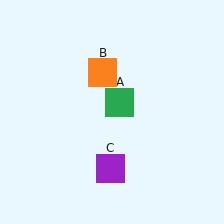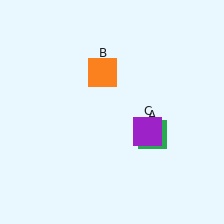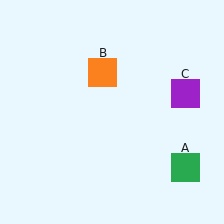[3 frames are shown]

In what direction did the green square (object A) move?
The green square (object A) moved down and to the right.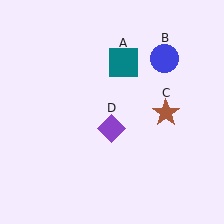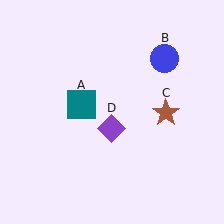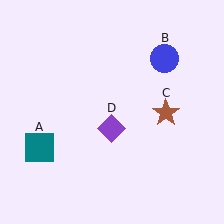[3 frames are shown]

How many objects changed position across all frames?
1 object changed position: teal square (object A).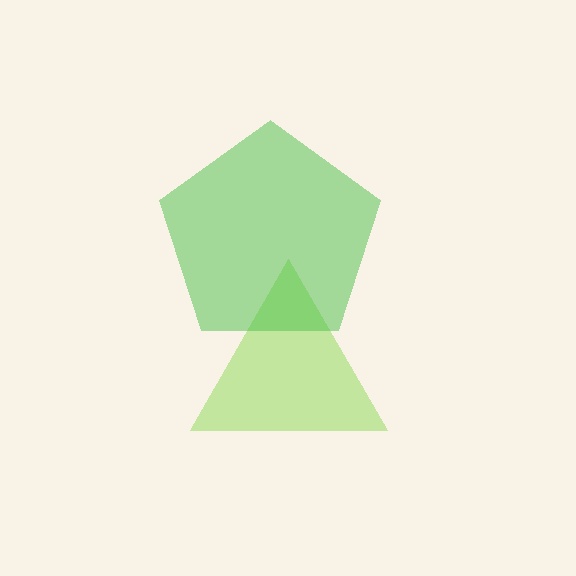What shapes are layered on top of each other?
The layered shapes are: a lime triangle, a green pentagon.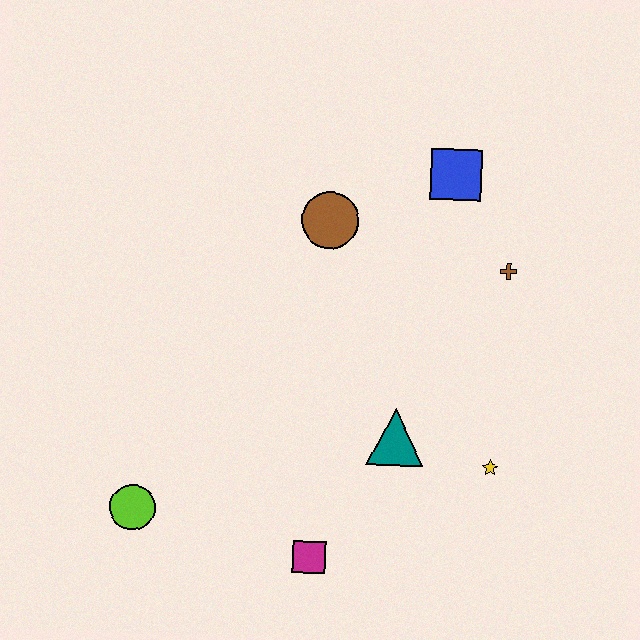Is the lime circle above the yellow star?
No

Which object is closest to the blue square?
The brown cross is closest to the blue square.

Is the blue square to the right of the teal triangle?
Yes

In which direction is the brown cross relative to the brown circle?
The brown cross is to the right of the brown circle.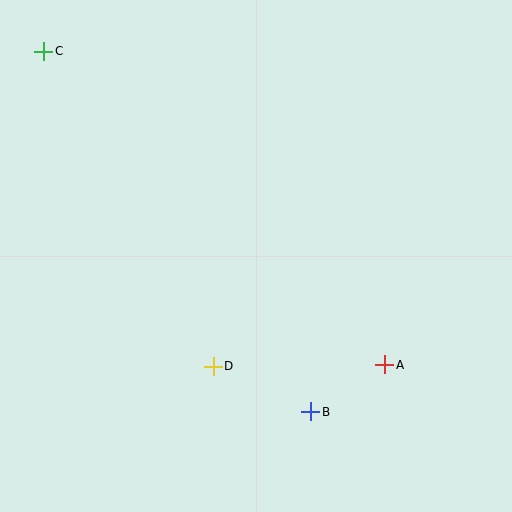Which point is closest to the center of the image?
Point D at (213, 366) is closest to the center.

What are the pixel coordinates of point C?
Point C is at (44, 51).